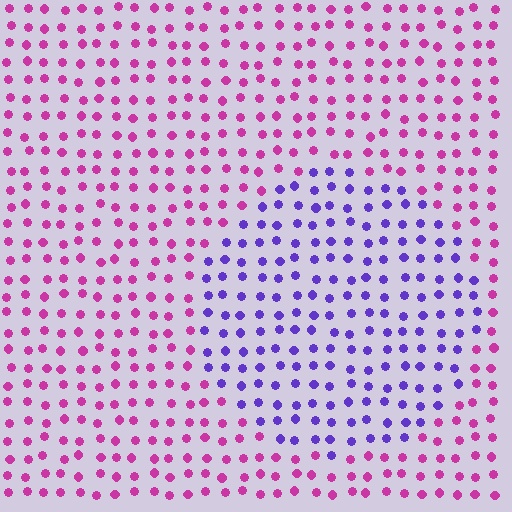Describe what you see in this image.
The image is filled with small magenta elements in a uniform arrangement. A circle-shaped region is visible where the elements are tinted to a slightly different hue, forming a subtle color boundary.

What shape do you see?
I see a circle.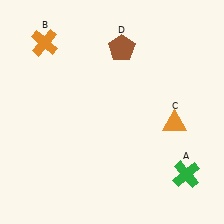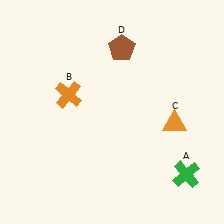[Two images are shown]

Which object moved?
The orange cross (B) moved down.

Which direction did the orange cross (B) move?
The orange cross (B) moved down.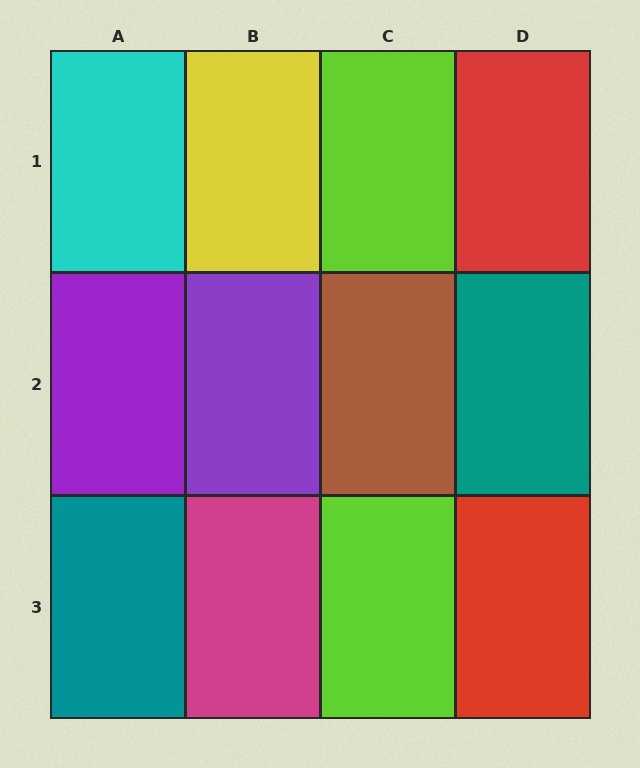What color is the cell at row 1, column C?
Lime.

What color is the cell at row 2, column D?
Teal.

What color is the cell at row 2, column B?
Purple.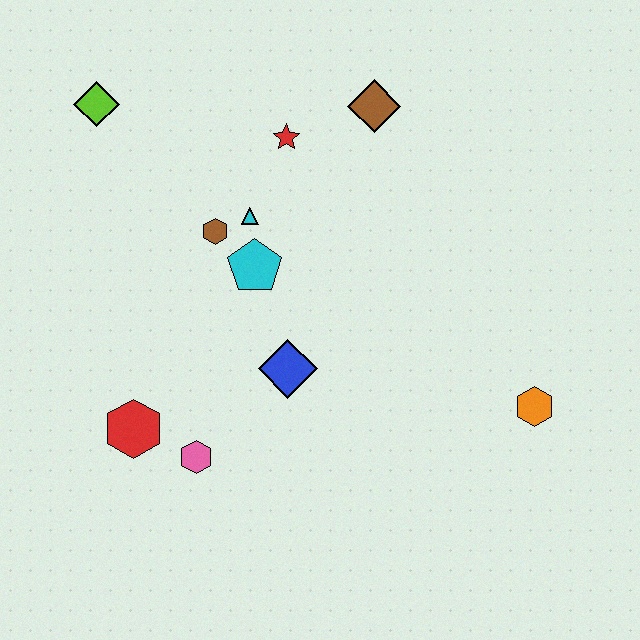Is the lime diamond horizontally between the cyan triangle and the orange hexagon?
No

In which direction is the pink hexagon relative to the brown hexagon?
The pink hexagon is below the brown hexagon.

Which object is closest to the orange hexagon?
The blue diamond is closest to the orange hexagon.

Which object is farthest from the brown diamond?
The red hexagon is farthest from the brown diamond.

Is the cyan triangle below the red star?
Yes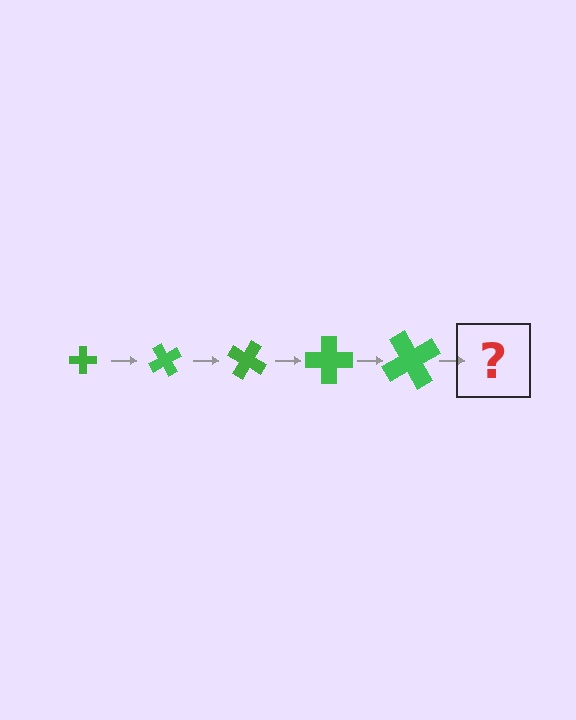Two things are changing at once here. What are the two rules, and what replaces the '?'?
The two rules are that the cross grows larger each step and it rotates 60 degrees each step. The '?' should be a cross, larger than the previous one and rotated 300 degrees from the start.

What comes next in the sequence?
The next element should be a cross, larger than the previous one and rotated 300 degrees from the start.